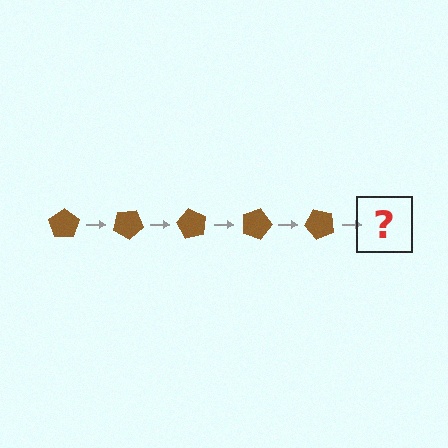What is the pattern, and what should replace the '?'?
The pattern is that the pentagon rotates 30 degrees each step. The '?' should be a brown pentagon rotated 150 degrees.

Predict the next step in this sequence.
The next step is a brown pentagon rotated 150 degrees.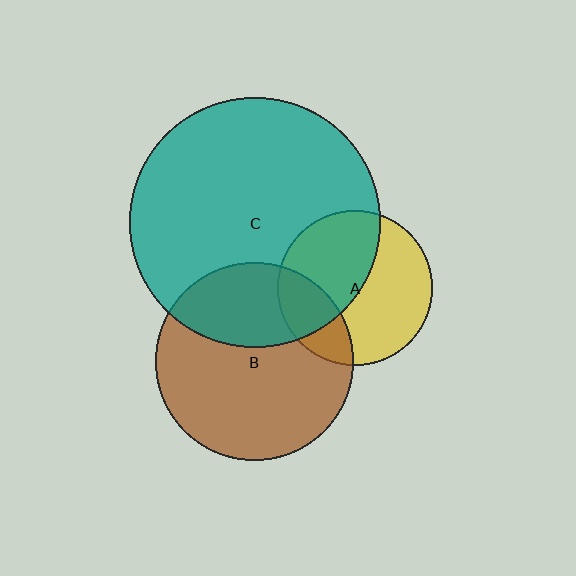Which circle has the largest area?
Circle C (teal).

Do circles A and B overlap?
Yes.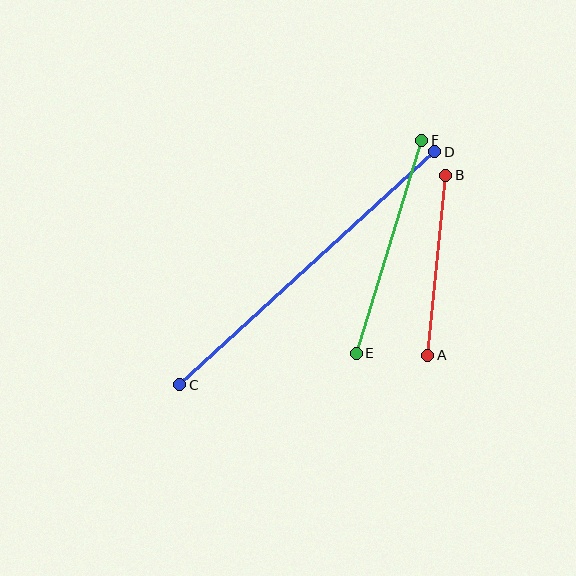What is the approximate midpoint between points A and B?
The midpoint is at approximately (437, 265) pixels.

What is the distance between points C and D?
The distance is approximately 345 pixels.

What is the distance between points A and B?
The distance is approximately 181 pixels.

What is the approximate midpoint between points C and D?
The midpoint is at approximately (307, 268) pixels.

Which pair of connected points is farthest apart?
Points C and D are farthest apart.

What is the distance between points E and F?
The distance is approximately 223 pixels.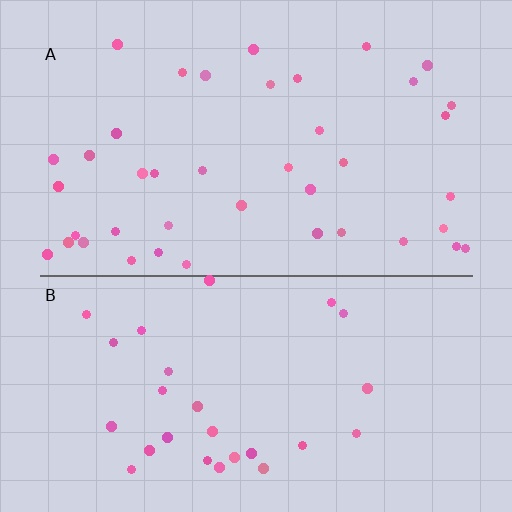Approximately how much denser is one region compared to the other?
Approximately 1.5× — region A over region B.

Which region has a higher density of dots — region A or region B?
A (the top).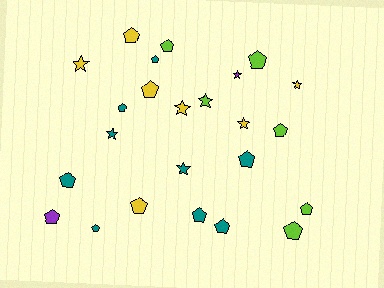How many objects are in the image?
There are 24 objects.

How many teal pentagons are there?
There are 7 teal pentagons.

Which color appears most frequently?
Teal, with 9 objects.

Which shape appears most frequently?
Pentagon, with 16 objects.